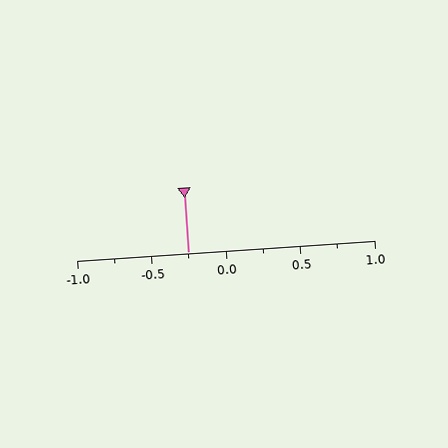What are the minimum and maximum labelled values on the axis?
The axis runs from -1.0 to 1.0.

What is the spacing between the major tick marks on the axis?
The major ticks are spaced 0.5 apart.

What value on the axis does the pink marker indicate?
The marker indicates approximately -0.25.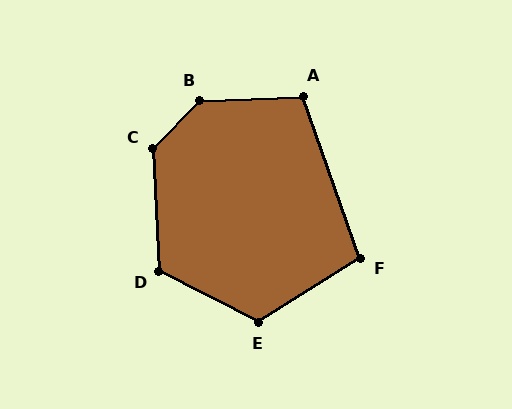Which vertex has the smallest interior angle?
F, at approximately 102 degrees.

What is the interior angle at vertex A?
Approximately 107 degrees (obtuse).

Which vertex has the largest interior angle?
B, at approximately 137 degrees.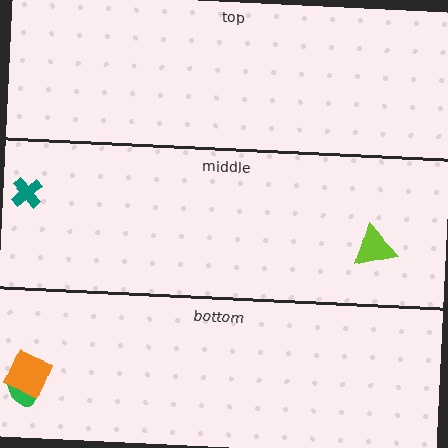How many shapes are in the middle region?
2.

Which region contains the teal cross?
The middle region.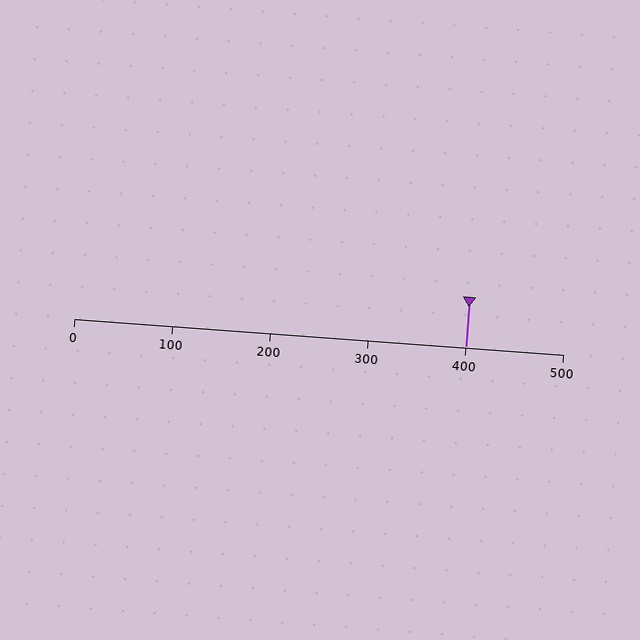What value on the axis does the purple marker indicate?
The marker indicates approximately 400.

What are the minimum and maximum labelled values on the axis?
The axis runs from 0 to 500.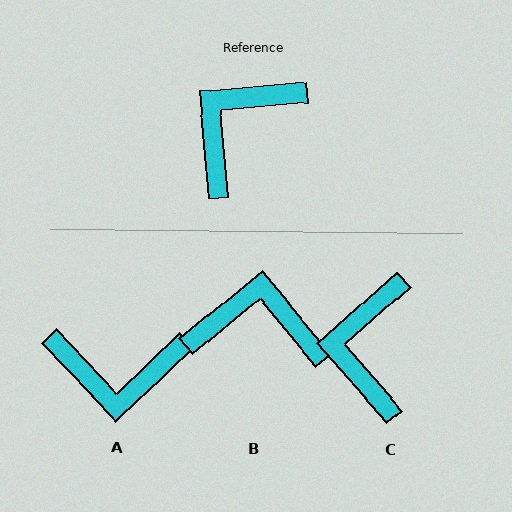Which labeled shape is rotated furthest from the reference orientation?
A, about 129 degrees away.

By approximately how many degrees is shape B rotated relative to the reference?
Approximately 55 degrees clockwise.